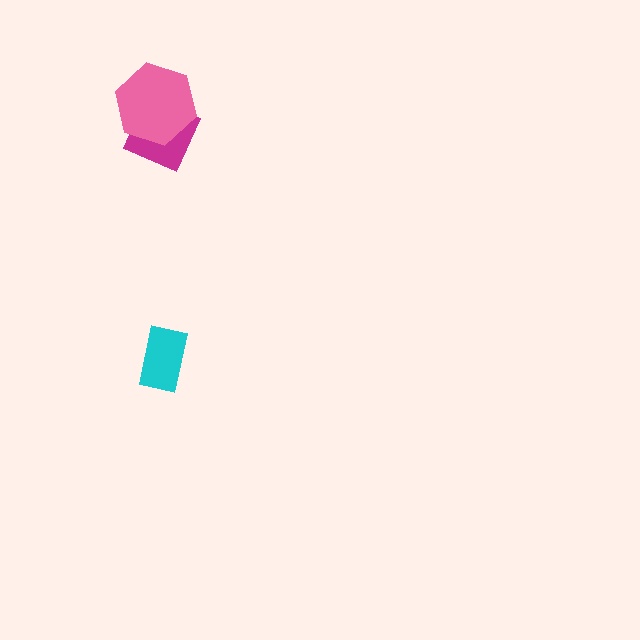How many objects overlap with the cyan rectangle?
0 objects overlap with the cyan rectangle.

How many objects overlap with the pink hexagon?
1 object overlaps with the pink hexagon.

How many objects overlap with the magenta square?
1 object overlaps with the magenta square.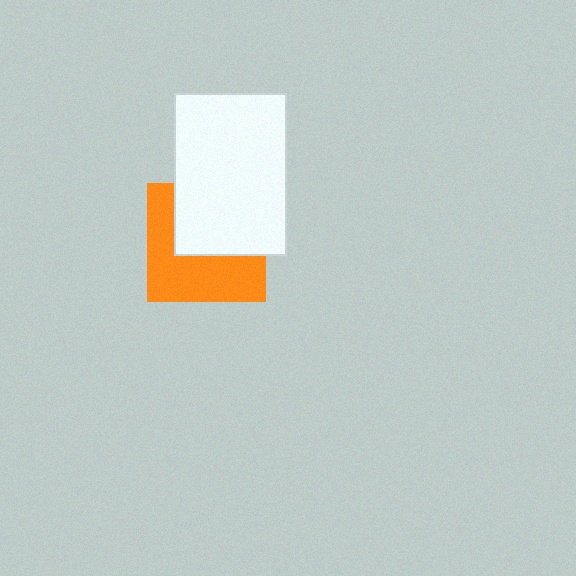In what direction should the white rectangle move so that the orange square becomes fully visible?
The white rectangle should move up. That is the shortest direction to clear the overlap and leave the orange square fully visible.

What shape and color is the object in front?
The object in front is a white rectangle.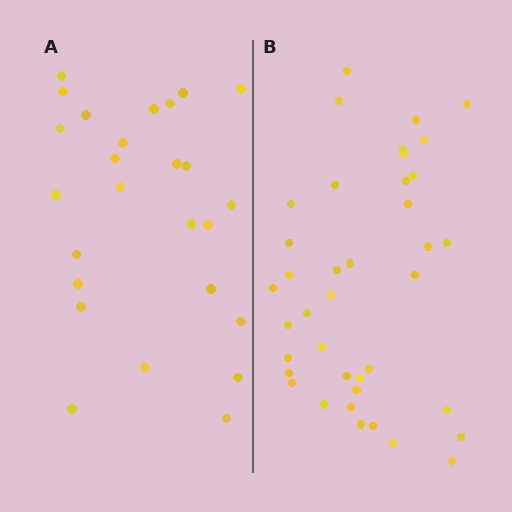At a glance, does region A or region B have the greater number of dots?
Region B (the right region) has more dots.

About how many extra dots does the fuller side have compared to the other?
Region B has approximately 15 more dots than region A.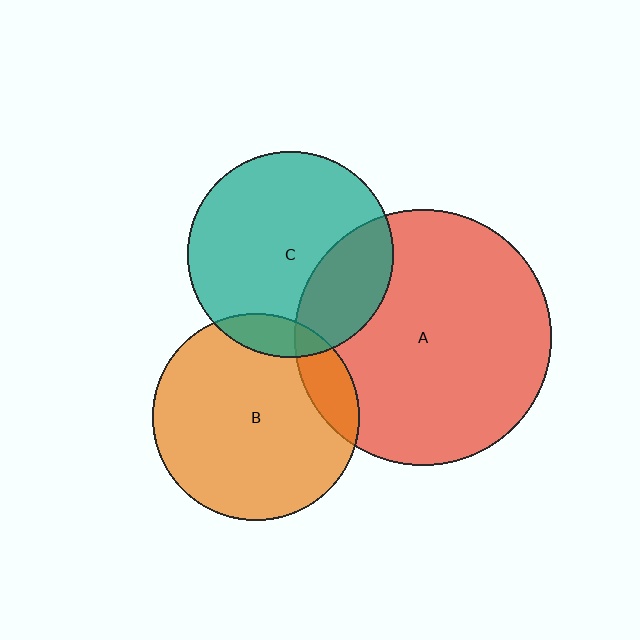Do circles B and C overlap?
Yes.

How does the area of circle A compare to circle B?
Approximately 1.5 times.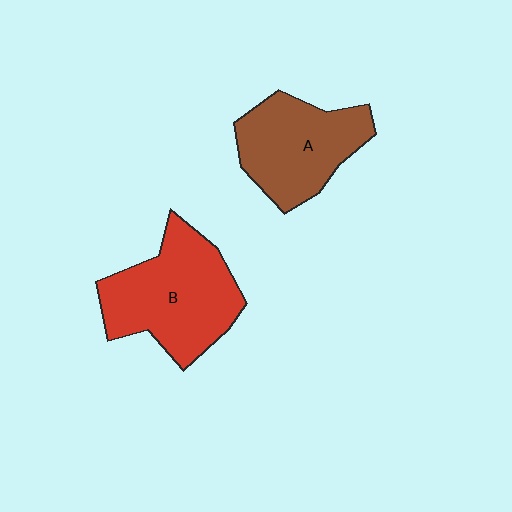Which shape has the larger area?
Shape B (red).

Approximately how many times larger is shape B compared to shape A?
Approximately 1.2 times.